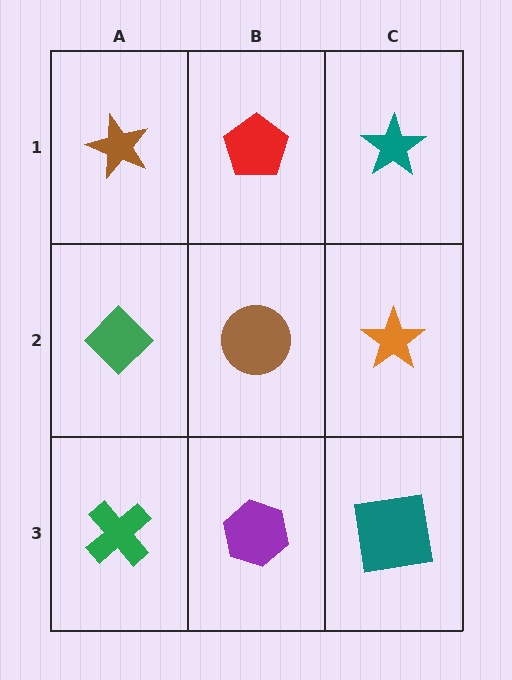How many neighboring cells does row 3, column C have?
2.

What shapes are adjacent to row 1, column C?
An orange star (row 2, column C), a red pentagon (row 1, column B).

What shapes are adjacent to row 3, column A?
A green diamond (row 2, column A), a purple hexagon (row 3, column B).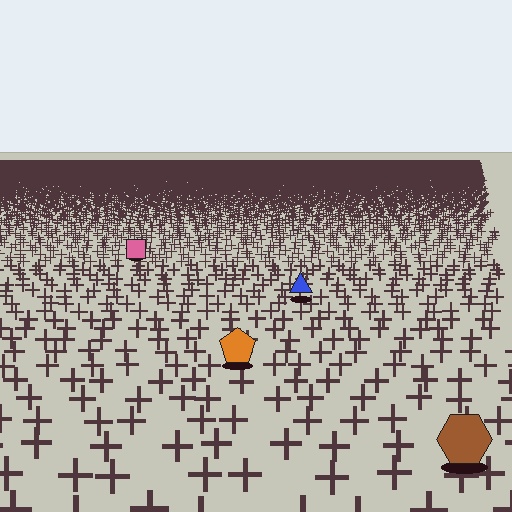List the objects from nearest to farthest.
From nearest to farthest: the brown hexagon, the orange pentagon, the blue triangle, the pink square.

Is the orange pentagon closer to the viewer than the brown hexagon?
No. The brown hexagon is closer — you can tell from the texture gradient: the ground texture is coarser near it.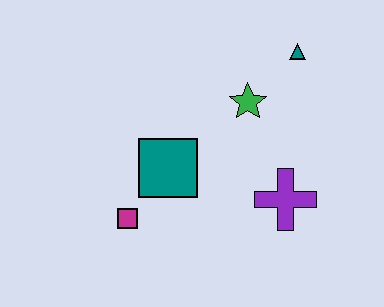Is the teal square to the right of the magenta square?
Yes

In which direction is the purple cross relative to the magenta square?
The purple cross is to the right of the magenta square.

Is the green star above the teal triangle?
No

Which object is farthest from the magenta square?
The teal triangle is farthest from the magenta square.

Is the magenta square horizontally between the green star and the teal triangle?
No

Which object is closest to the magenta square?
The teal square is closest to the magenta square.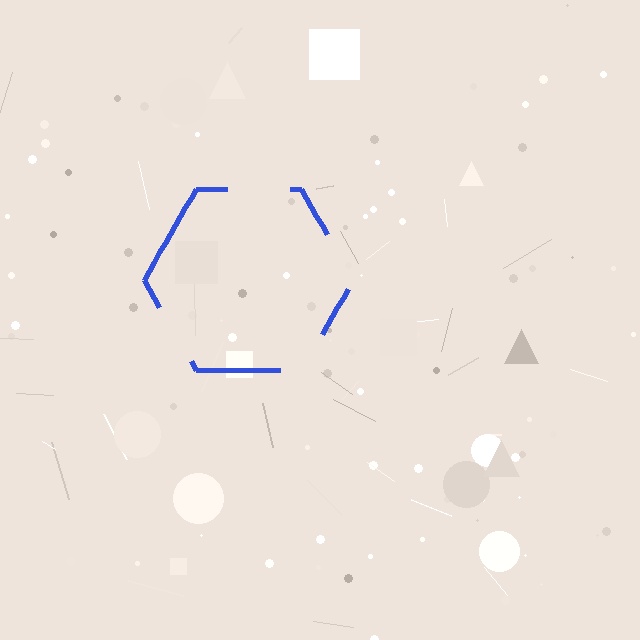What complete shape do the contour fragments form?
The contour fragments form a hexagon.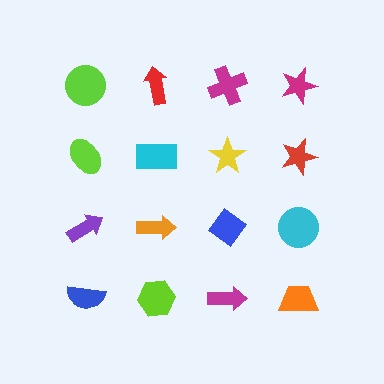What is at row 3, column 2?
An orange arrow.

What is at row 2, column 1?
A lime ellipse.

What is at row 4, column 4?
An orange trapezoid.